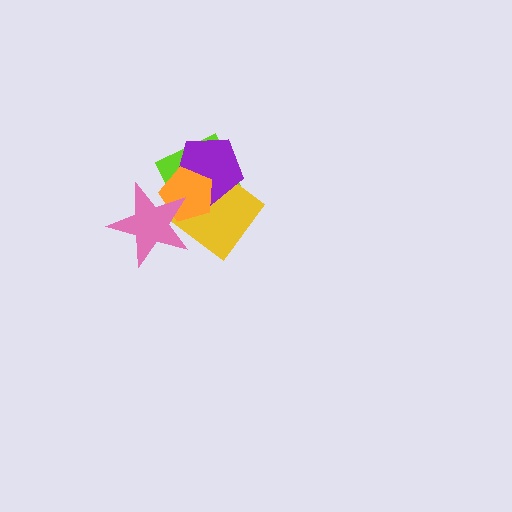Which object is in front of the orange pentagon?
The pink star is in front of the orange pentagon.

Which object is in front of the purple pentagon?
The orange pentagon is in front of the purple pentagon.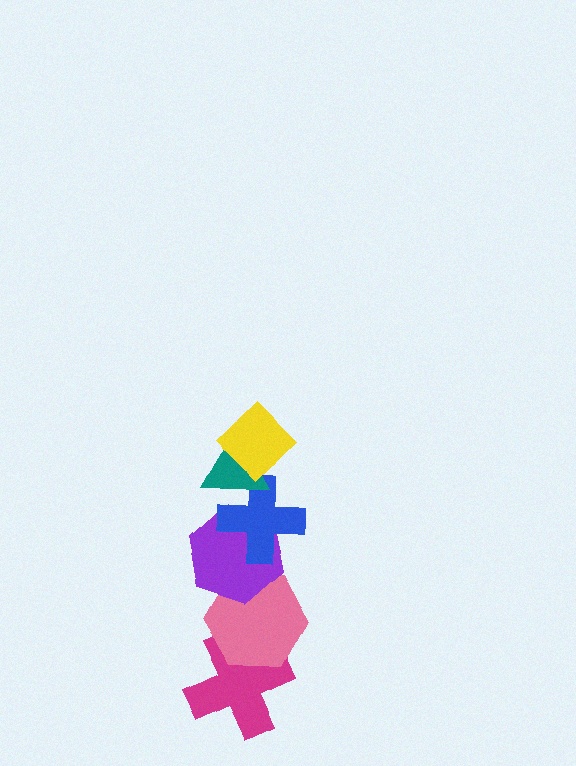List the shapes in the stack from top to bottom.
From top to bottom: the yellow diamond, the teal triangle, the blue cross, the purple hexagon, the pink hexagon, the magenta cross.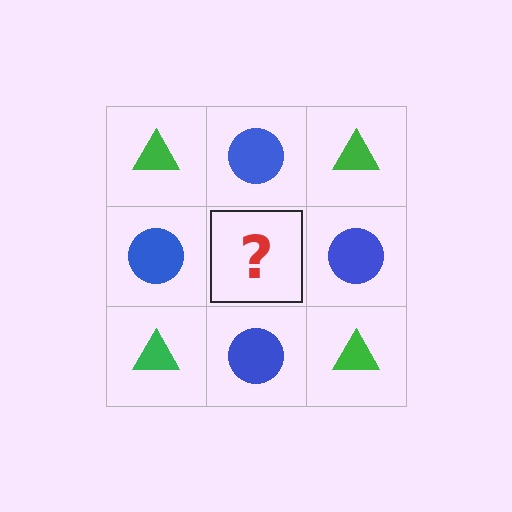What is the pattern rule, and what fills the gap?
The rule is that it alternates green triangle and blue circle in a checkerboard pattern. The gap should be filled with a green triangle.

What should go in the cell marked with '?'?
The missing cell should contain a green triangle.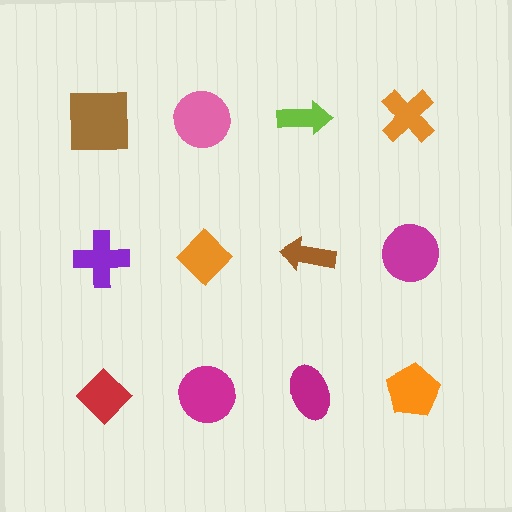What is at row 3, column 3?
A magenta ellipse.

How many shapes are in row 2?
4 shapes.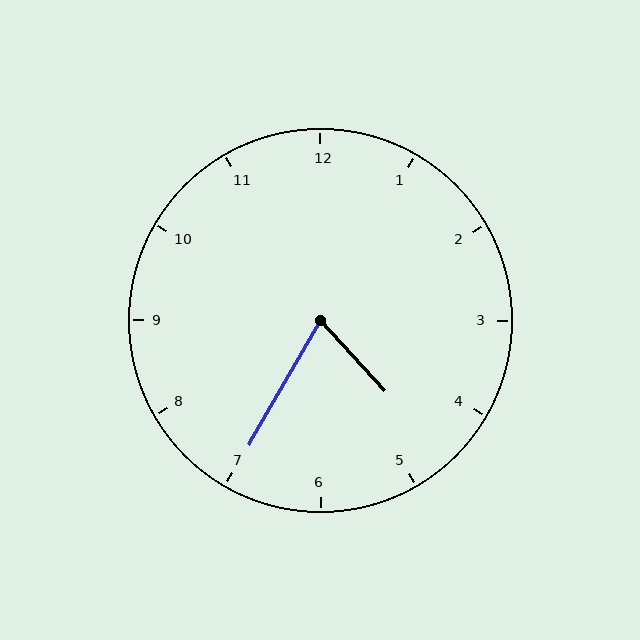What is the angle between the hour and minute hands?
Approximately 72 degrees.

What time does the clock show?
4:35.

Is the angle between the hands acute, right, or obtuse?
It is acute.